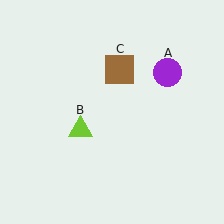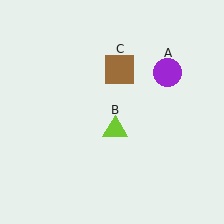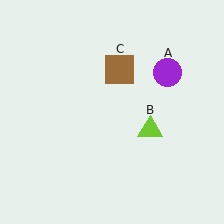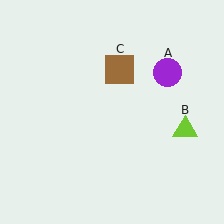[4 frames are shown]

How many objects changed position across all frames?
1 object changed position: lime triangle (object B).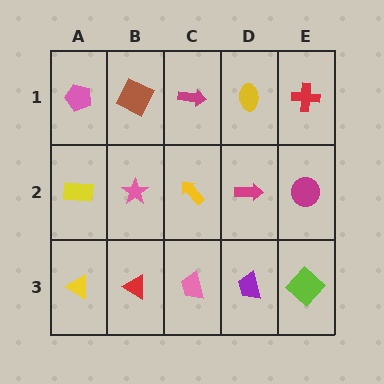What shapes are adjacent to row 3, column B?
A pink star (row 2, column B), a yellow triangle (row 3, column A), a pink trapezoid (row 3, column C).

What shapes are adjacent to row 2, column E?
A red cross (row 1, column E), a lime diamond (row 3, column E), a magenta arrow (row 2, column D).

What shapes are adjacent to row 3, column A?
A yellow rectangle (row 2, column A), a red triangle (row 3, column B).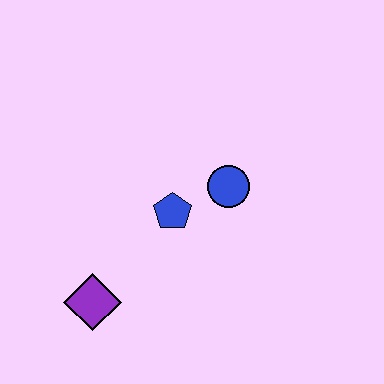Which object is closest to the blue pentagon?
The blue circle is closest to the blue pentagon.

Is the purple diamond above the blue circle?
No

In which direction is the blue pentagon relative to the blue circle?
The blue pentagon is to the left of the blue circle.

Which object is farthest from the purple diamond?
The blue circle is farthest from the purple diamond.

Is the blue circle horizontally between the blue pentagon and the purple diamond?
No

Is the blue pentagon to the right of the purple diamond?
Yes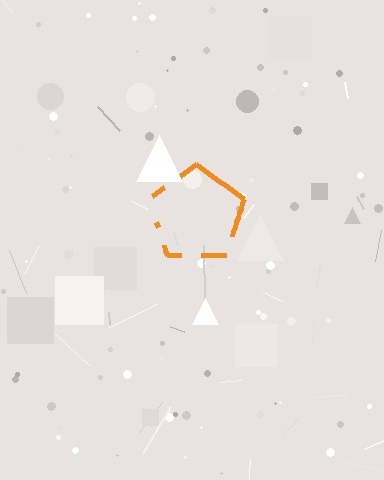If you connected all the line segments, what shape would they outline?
They would outline a pentagon.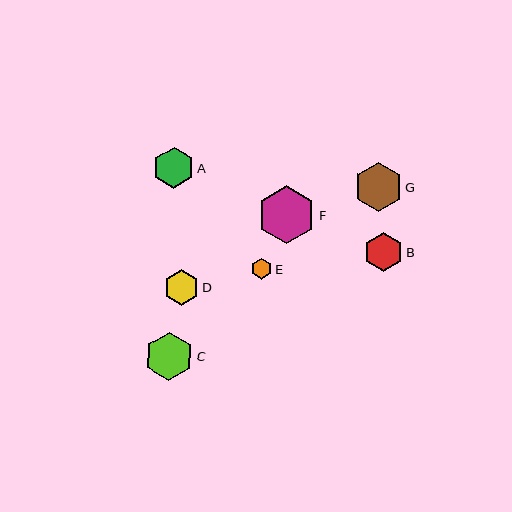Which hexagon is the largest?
Hexagon F is the largest with a size of approximately 58 pixels.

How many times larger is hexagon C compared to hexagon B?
Hexagon C is approximately 1.2 times the size of hexagon B.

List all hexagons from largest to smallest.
From largest to smallest: F, G, C, A, B, D, E.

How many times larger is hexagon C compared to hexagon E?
Hexagon C is approximately 2.3 times the size of hexagon E.